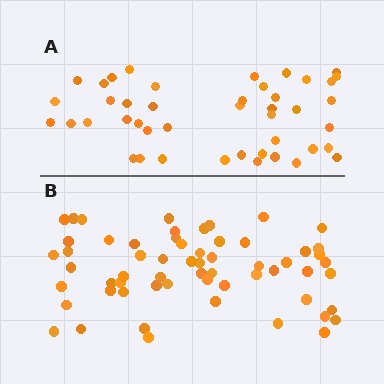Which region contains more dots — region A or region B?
Region B (the bottom region) has more dots.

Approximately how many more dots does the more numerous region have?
Region B has approximately 15 more dots than region A.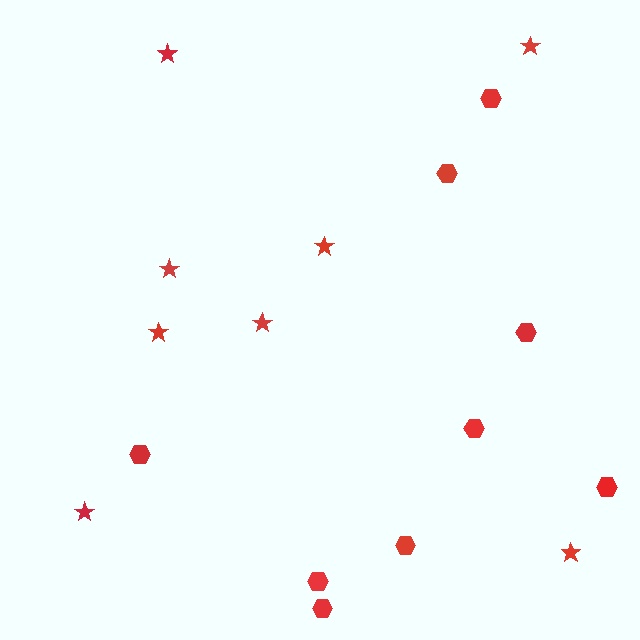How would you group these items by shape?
There are 2 groups: one group of hexagons (9) and one group of stars (8).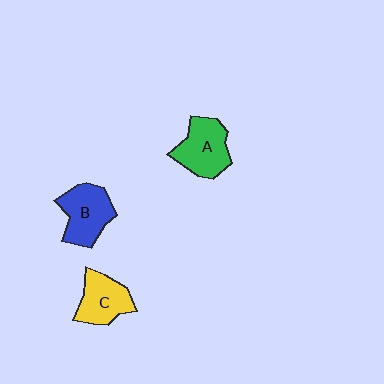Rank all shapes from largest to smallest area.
From largest to smallest: A (green), B (blue), C (yellow).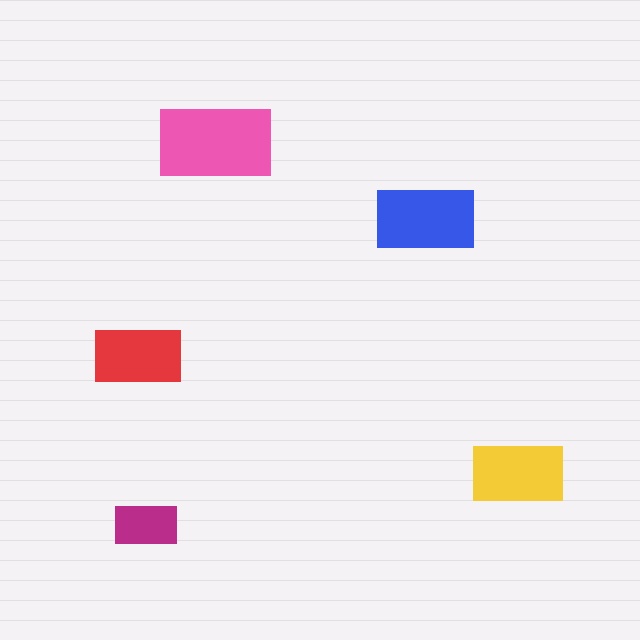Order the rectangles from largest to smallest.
the pink one, the blue one, the yellow one, the red one, the magenta one.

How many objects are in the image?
There are 5 objects in the image.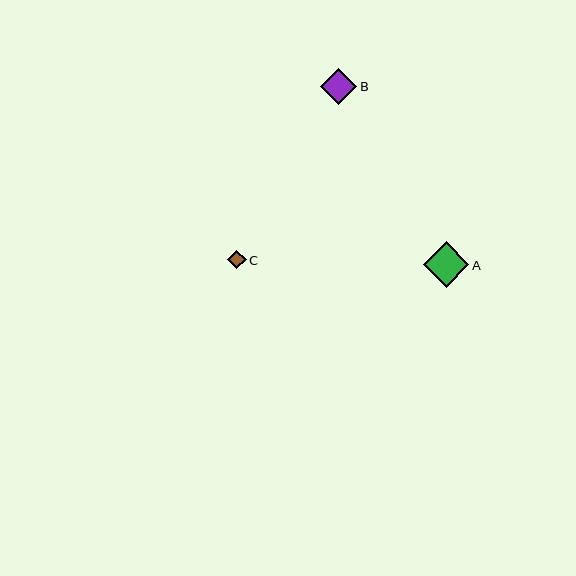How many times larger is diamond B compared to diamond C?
Diamond B is approximately 2.0 times the size of diamond C.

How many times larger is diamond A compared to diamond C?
Diamond A is approximately 2.5 times the size of diamond C.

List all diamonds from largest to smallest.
From largest to smallest: A, B, C.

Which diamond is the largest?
Diamond A is the largest with a size of approximately 45 pixels.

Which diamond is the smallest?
Diamond C is the smallest with a size of approximately 18 pixels.